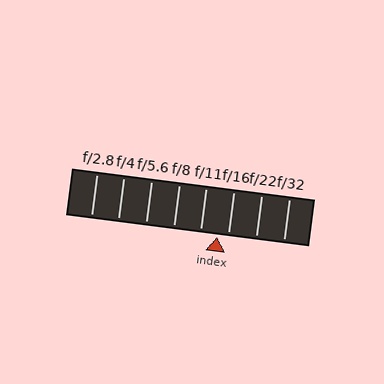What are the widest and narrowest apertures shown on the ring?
The widest aperture shown is f/2.8 and the narrowest is f/32.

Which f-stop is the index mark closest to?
The index mark is closest to f/16.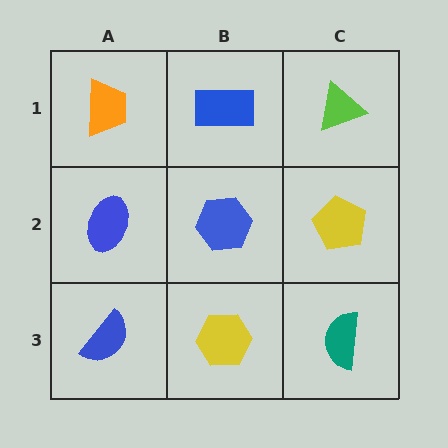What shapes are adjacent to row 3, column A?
A blue ellipse (row 2, column A), a yellow hexagon (row 3, column B).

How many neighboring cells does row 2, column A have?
3.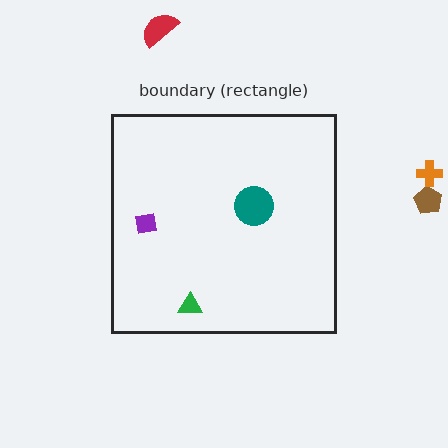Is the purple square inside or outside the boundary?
Inside.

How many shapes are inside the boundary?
3 inside, 3 outside.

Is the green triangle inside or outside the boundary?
Inside.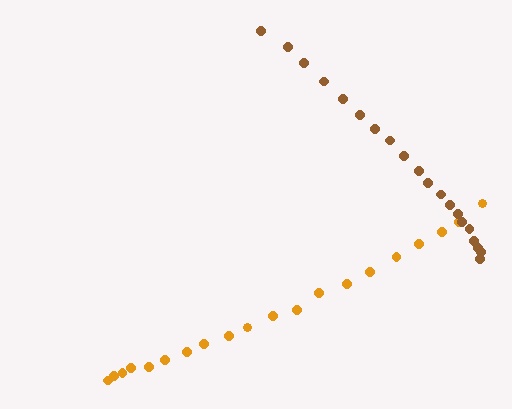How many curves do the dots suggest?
There are 2 distinct paths.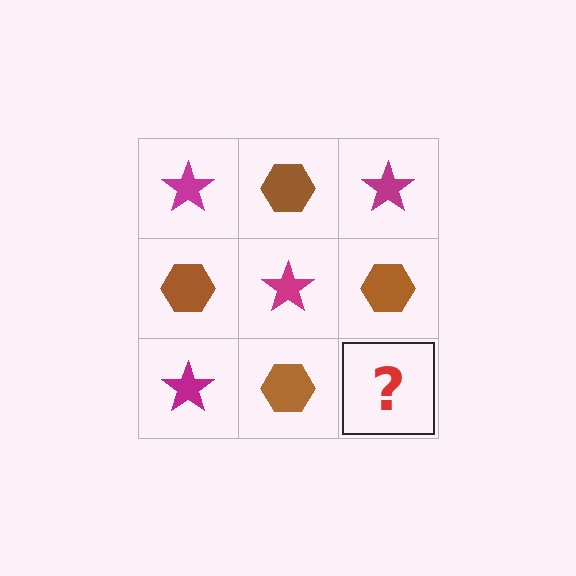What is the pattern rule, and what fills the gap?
The rule is that it alternates magenta star and brown hexagon in a checkerboard pattern. The gap should be filled with a magenta star.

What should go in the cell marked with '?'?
The missing cell should contain a magenta star.